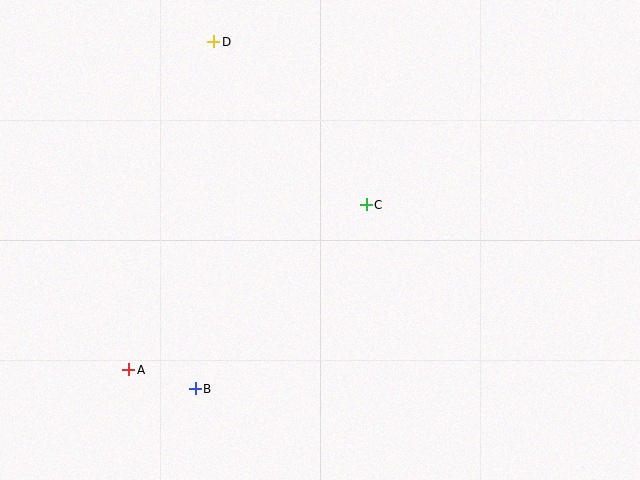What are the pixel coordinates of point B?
Point B is at (195, 389).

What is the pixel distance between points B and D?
The distance between B and D is 348 pixels.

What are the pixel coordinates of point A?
Point A is at (129, 370).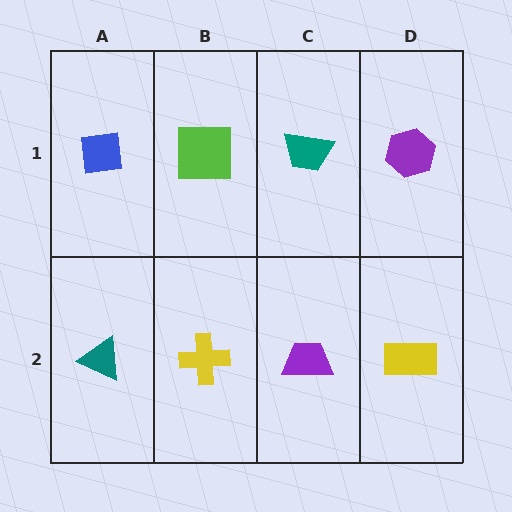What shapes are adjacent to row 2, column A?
A blue square (row 1, column A), a yellow cross (row 2, column B).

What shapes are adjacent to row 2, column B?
A lime square (row 1, column B), a teal triangle (row 2, column A), a purple trapezoid (row 2, column C).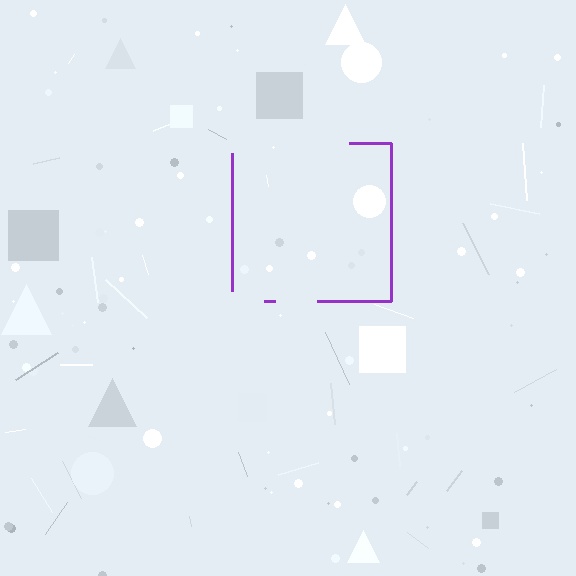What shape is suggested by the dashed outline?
The dashed outline suggests a square.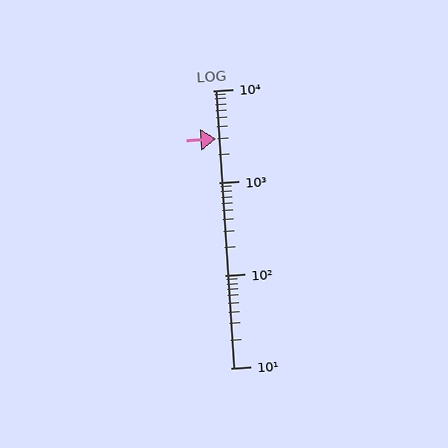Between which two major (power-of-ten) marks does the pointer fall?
The pointer is between 1000 and 10000.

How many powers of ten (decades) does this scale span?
The scale spans 3 decades, from 10 to 10000.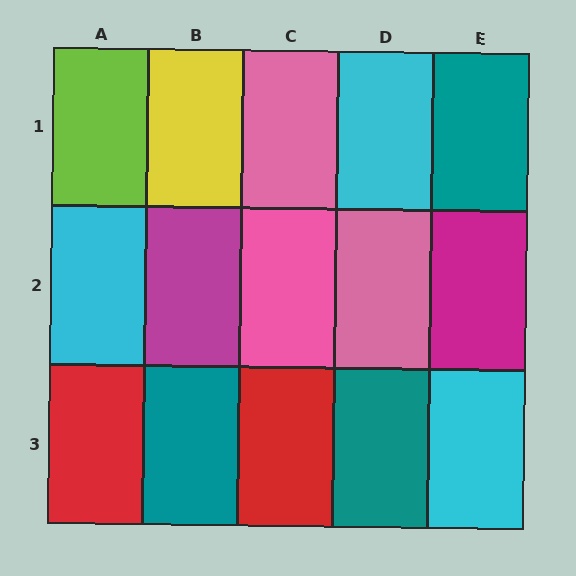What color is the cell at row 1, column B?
Yellow.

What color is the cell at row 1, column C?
Pink.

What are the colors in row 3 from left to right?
Red, teal, red, teal, cyan.